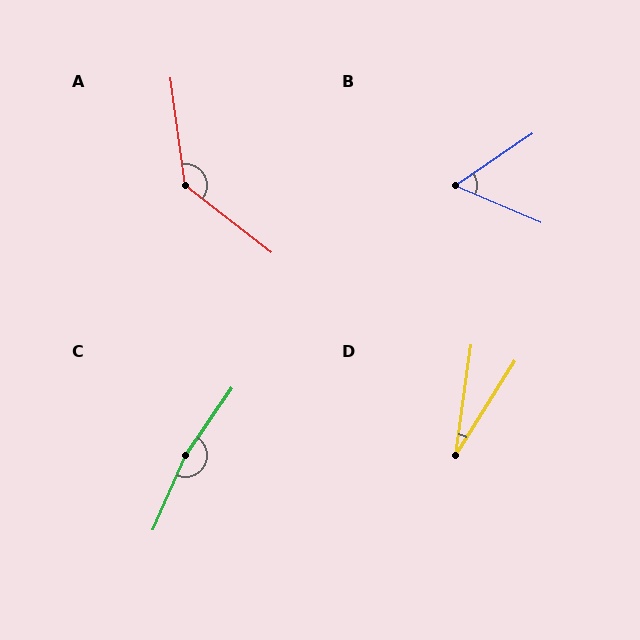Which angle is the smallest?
D, at approximately 25 degrees.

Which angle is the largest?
C, at approximately 169 degrees.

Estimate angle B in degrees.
Approximately 57 degrees.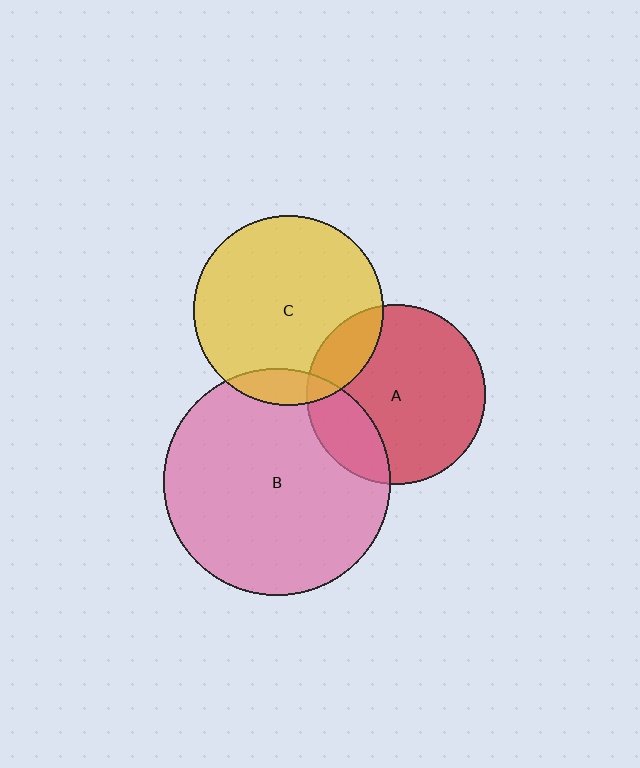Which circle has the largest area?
Circle B (pink).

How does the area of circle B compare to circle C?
Approximately 1.4 times.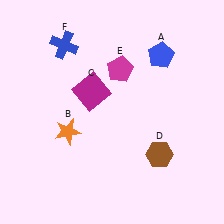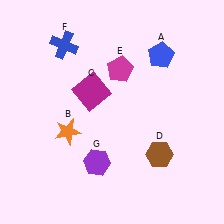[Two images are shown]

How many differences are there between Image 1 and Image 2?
There is 1 difference between the two images.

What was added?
A purple hexagon (G) was added in Image 2.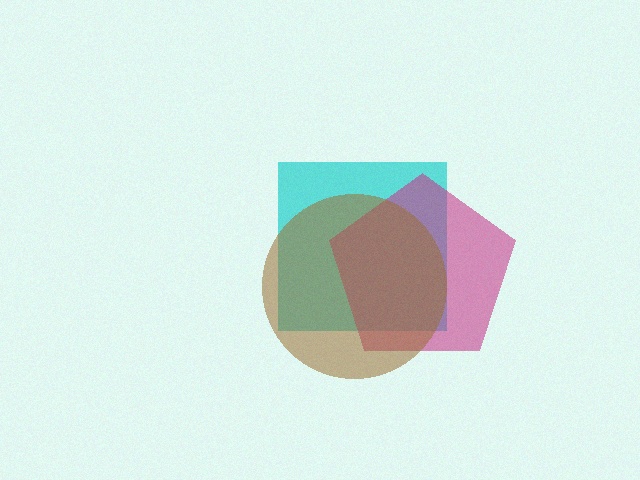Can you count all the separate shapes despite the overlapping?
Yes, there are 3 separate shapes.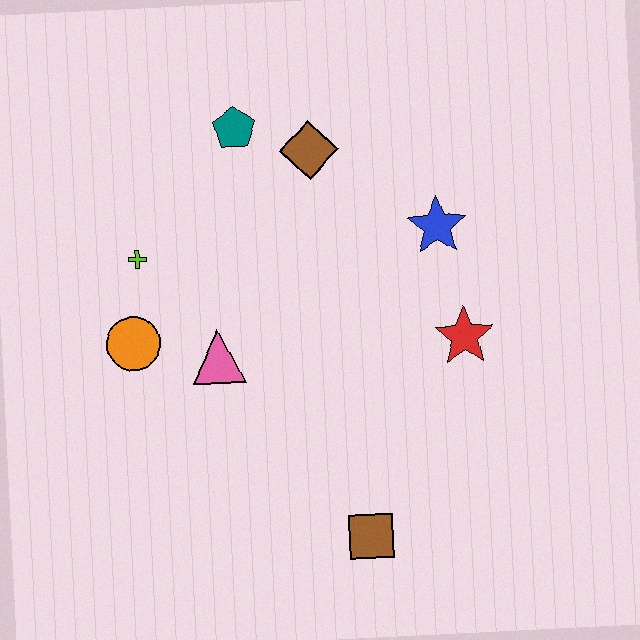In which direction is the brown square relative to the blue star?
The brown square is below the blue star.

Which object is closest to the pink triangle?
The orange circle is closest to the pink triangle.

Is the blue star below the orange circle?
No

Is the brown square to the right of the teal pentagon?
Yes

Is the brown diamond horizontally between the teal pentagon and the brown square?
Yes